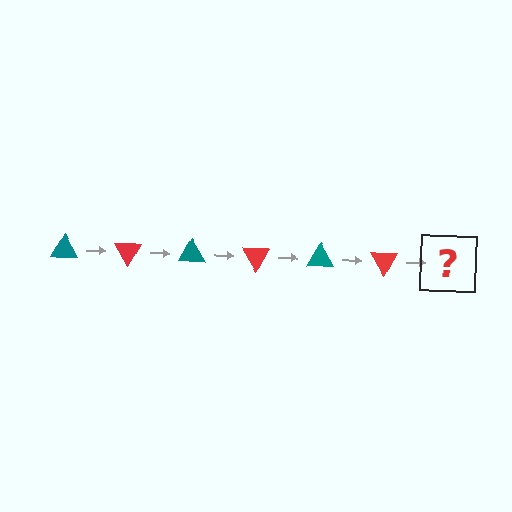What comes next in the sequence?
The next element should be a teal triangle, rotated 360 degrees from the start.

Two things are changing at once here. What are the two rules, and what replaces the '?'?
The two rules are that it rotates 60 degrees each step and the color cycles through teal and red. The '?' should be a teal triangle, rotated 360 degrees from the start.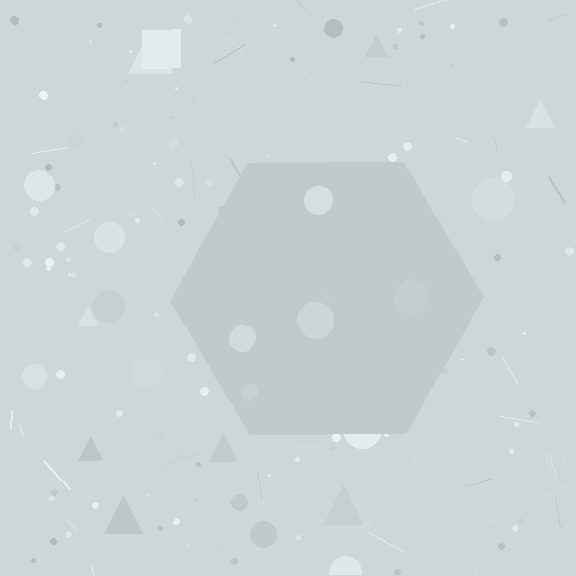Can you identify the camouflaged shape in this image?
The camouflaged shape is a hexagon.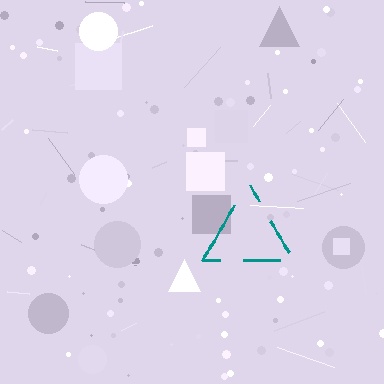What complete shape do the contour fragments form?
The contour fragments form a triangle.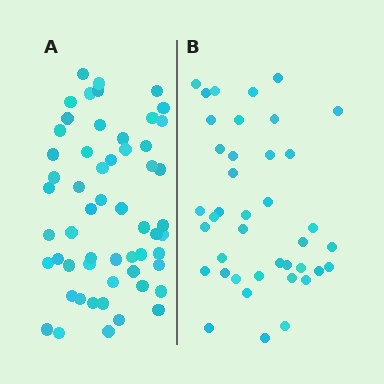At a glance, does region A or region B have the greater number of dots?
Region A (the left region) has more dots.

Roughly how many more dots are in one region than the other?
Region A has approximately 15 more dots than region B.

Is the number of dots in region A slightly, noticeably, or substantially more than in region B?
Region A has noticeably more, but not dramatically so. The ratio is roughly 1.4 to 1.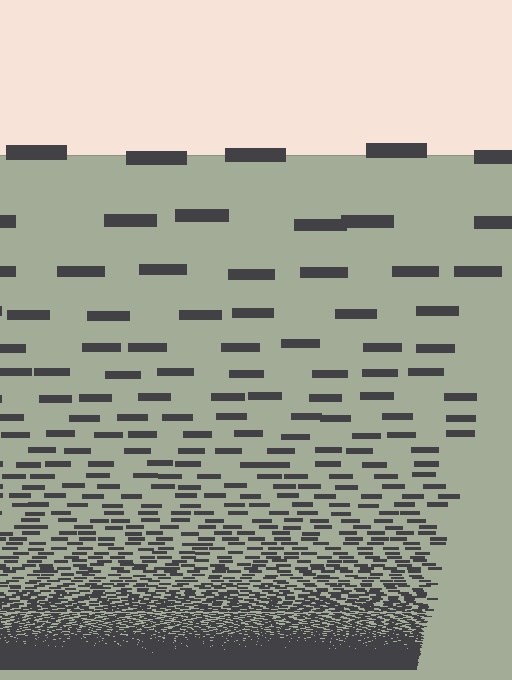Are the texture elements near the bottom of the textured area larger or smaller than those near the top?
Smaller. The gradient is inverted — elements near the bottom are smaller and denser.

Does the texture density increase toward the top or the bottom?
Density increases toward the bottom.